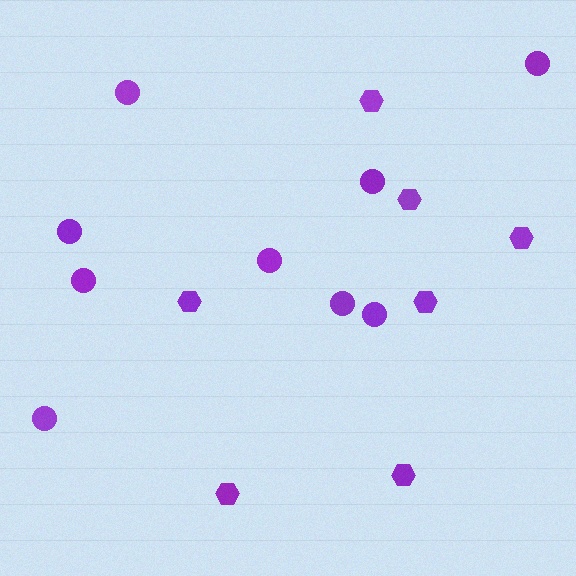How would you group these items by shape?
There are 2 groups: one group of circles (9) and one group of hexagons (7).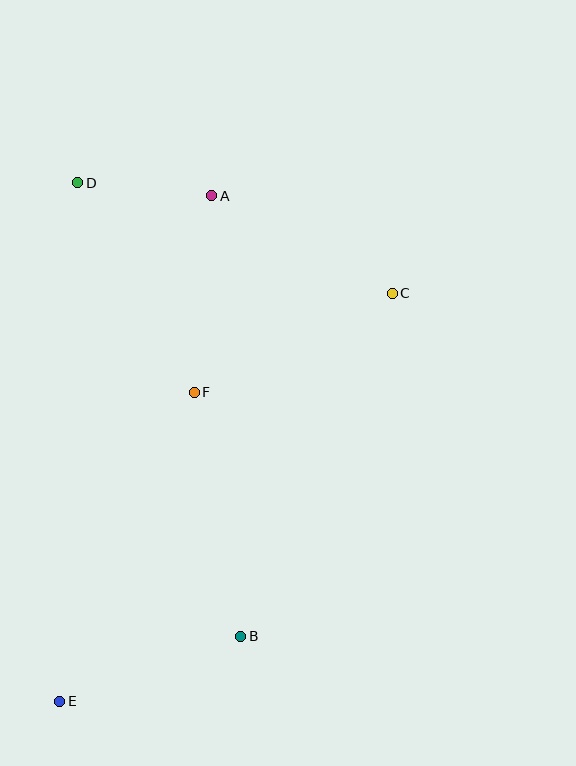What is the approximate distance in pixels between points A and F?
The distance between A and F is approximately 197 pixels.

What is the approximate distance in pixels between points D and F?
The distance between D and F is approximately 240 pixels.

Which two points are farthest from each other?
Points A and E are farthest from each other.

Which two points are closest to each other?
Points A and D are closest to each other.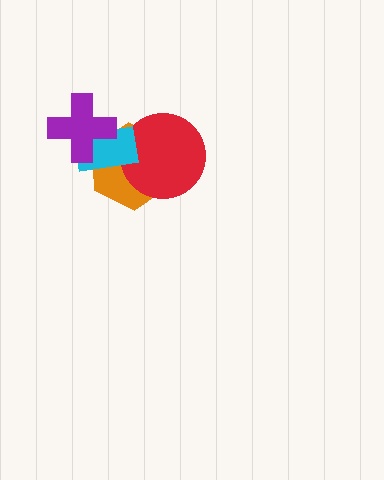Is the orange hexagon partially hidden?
Yes, it is partially covered by another shape.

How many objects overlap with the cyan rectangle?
3 objects overlap with the cyan rectangle.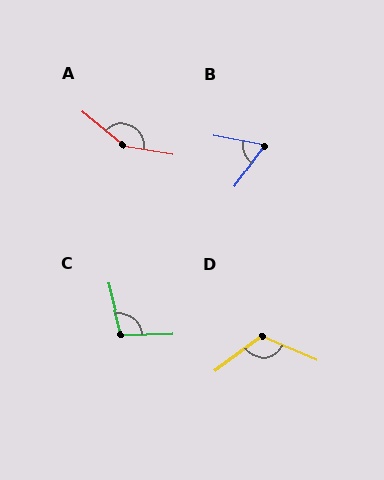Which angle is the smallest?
B, at approximately 65 degrees.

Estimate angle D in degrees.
Approximately 120 degrees.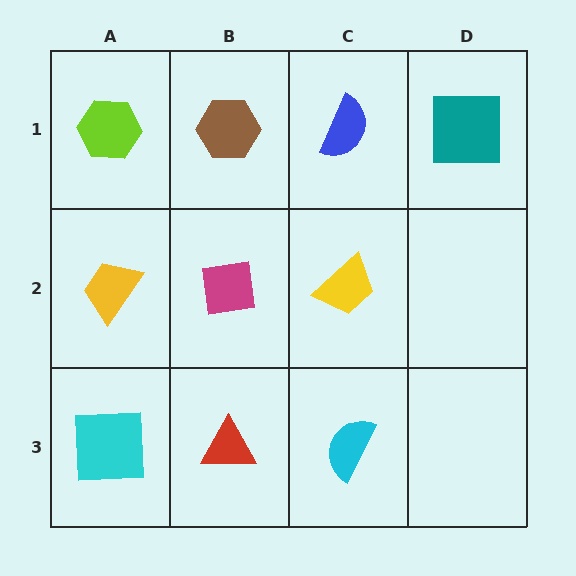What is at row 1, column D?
A teal square.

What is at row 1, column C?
A blue semicircle.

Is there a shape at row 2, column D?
No, that cell is empty.